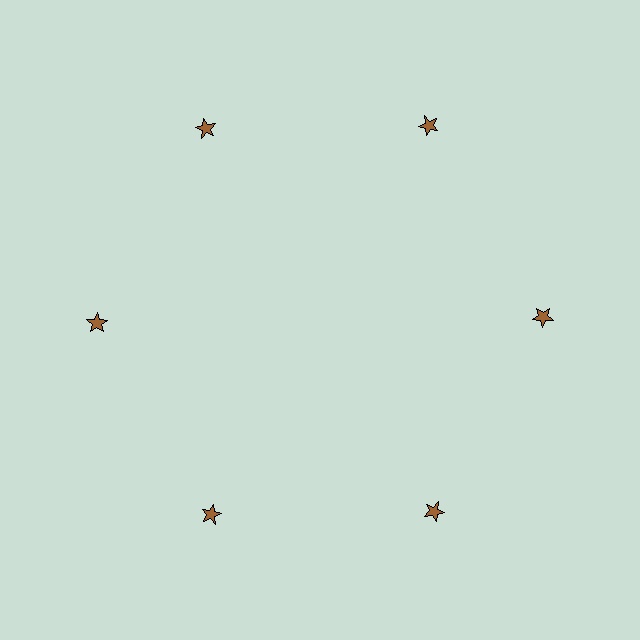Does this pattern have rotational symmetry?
Yes, this pattern has 6-fold rotational symmetry. It looks the same after rotating 60 degrees around the center.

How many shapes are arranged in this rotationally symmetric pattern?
There are 6 shapes, arranged in 6 groups of 1.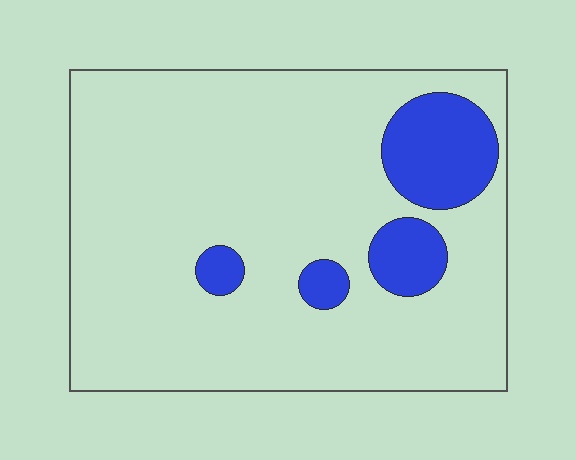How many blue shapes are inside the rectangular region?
4.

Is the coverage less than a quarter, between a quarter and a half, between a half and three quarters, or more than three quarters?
Less than a quarter.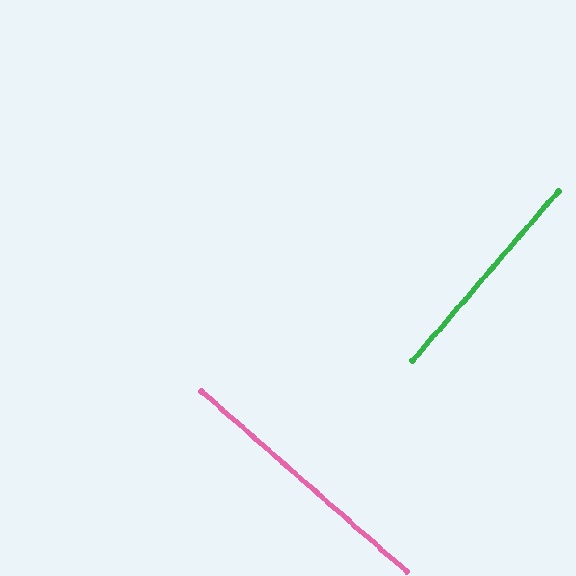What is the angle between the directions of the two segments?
Approximately 89 degrees.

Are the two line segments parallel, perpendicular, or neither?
Perpendicular — they meet at approximately 89°.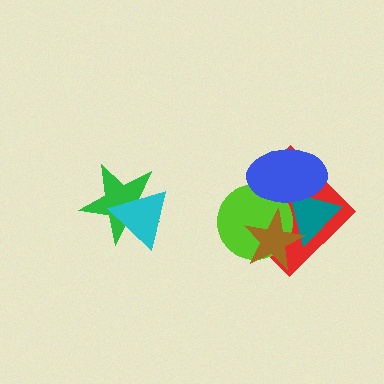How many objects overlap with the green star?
1 object overlaps with the green star.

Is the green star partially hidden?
Yes, it is partially covered by another shape.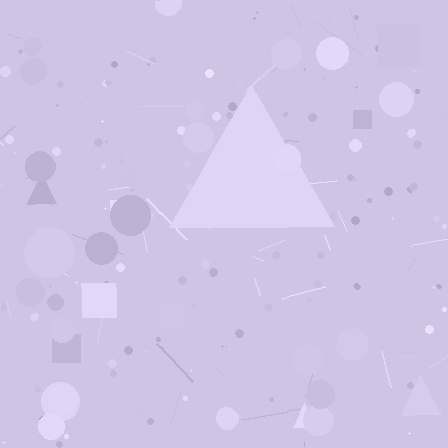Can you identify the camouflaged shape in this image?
The camouflaged shape is a triangle.